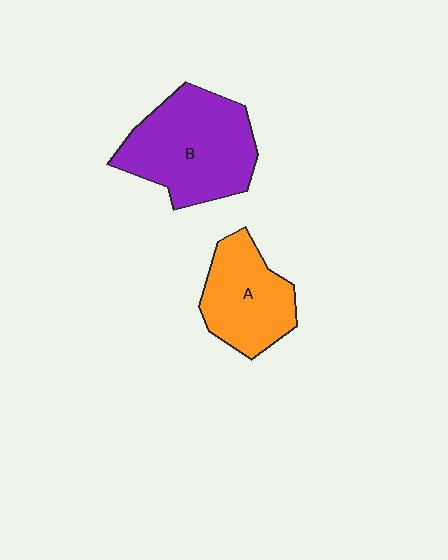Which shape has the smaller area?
Shape A (orange).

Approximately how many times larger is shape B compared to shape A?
Approximately 1.4 times.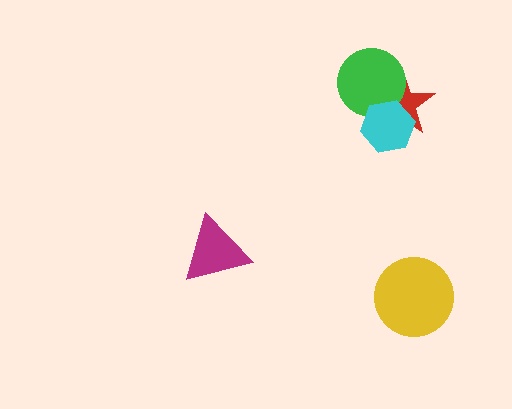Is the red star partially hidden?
Yes, it is partially covered by another shape.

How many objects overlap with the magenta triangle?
0 objects overlap with the magenta triangle.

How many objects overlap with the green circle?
2 objects overlap with the green circle.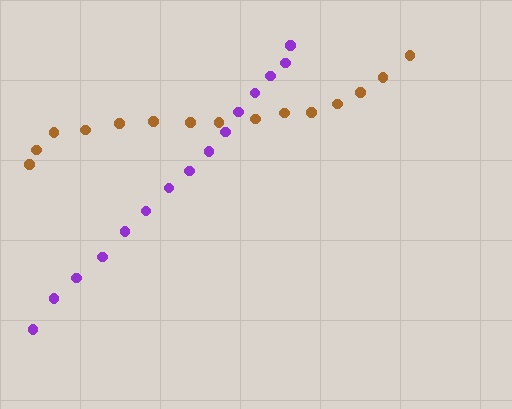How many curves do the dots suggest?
There are 2 distinct paths.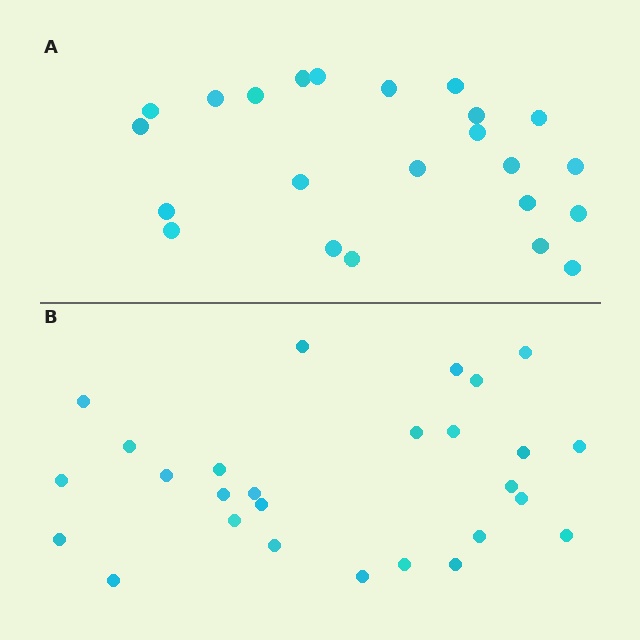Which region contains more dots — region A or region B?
Region B (the bottom region) has more dots.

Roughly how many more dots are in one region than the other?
Region B has about 4 more dots than region A.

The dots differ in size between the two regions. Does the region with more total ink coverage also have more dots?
No. Region A has more total ink coverage because its dots are larger, but region B actually contains more individual dots. Total area can be misleading — the number of items is what matters here.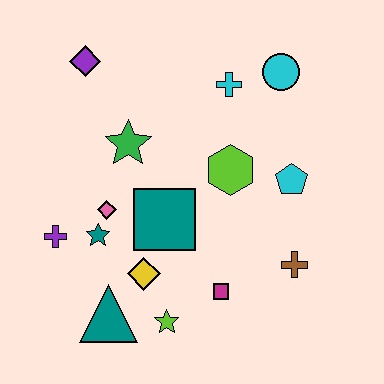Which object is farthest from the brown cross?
The purple diamond is farthest from the brown cross.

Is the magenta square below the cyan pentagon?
Yes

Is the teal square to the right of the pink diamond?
Yes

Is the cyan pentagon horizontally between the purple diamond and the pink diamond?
No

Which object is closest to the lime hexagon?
The cyan pentagon is closest to the lime hexagon.